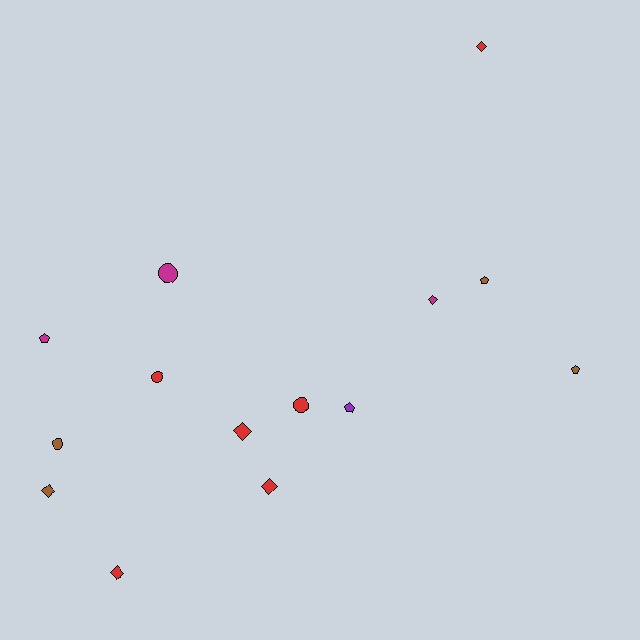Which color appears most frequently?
Red, with 6 objects.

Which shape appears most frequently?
Diamond, with 6 objects.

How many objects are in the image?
There are 14 objects.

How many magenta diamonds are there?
There is 1 magenta diamond.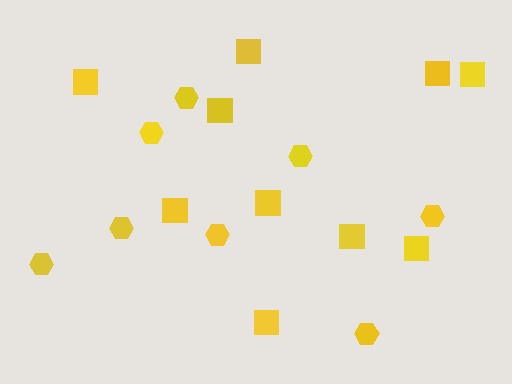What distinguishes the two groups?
There are 2 groups: one group of squares (10) and one group of hexagons (8).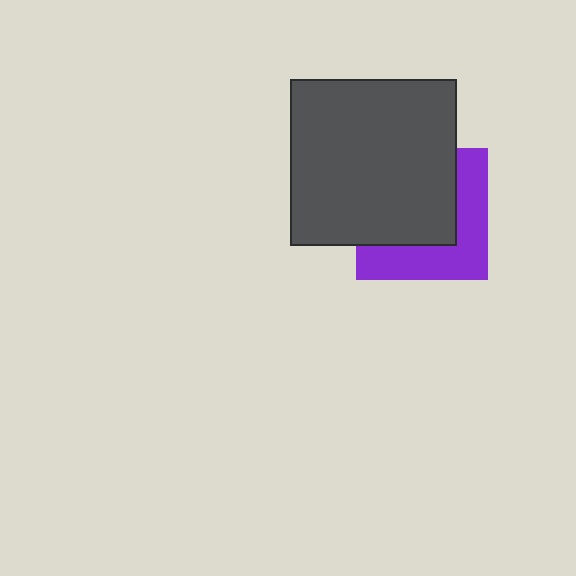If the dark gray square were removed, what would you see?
You would see the complete purple square.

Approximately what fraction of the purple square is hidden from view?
Roughly 57% of the purple square is hidden behind the dark gray square.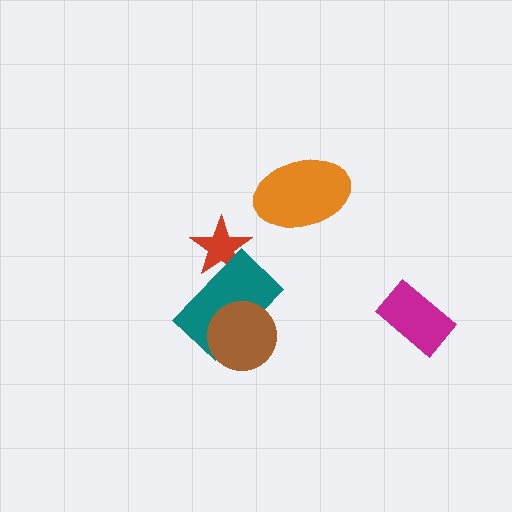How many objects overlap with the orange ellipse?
0 objects overlap with the orange ellipse.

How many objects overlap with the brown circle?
1 object overlaps with the brown circle.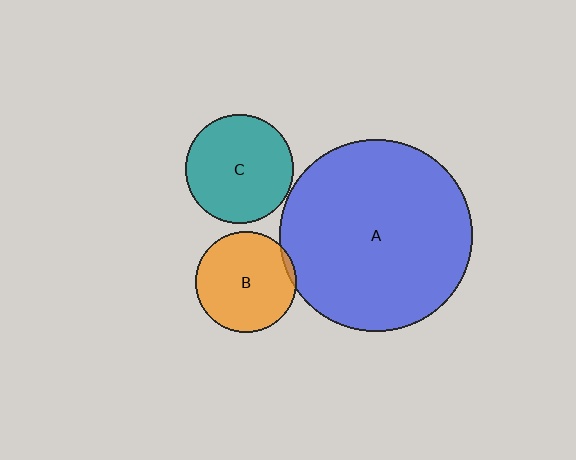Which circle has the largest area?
Circle A (blue).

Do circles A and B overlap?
Yes.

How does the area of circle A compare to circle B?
Approximately 3.7 times.